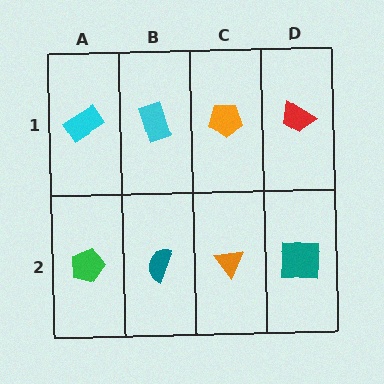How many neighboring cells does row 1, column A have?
2.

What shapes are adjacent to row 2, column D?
A red trapezoid (row 1, column D), an orange triangle (row 2, column C).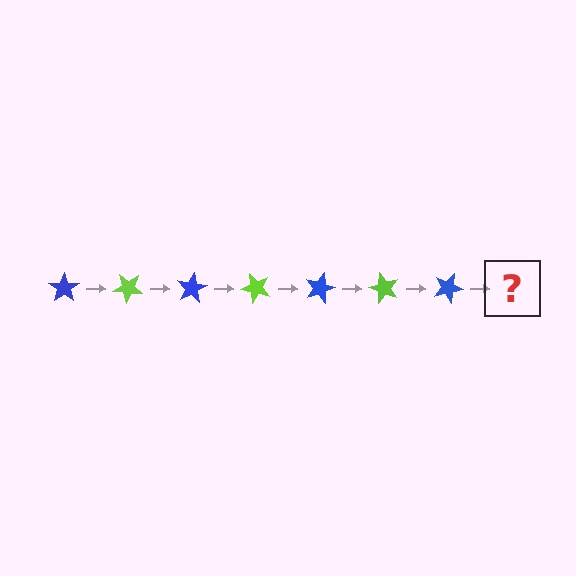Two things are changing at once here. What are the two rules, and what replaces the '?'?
The two rules are that it rotates 40 degrees each step and the color cycles through blue and lime. The '?' should be a lime star, rotated 280 degrees from the start.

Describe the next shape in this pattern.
It should be a lime star, rotated 280 degrees from the start.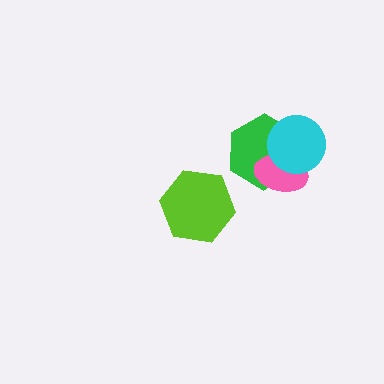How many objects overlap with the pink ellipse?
2 objects overlap with the pink ellipse.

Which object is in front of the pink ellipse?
The cyan circle is in front of the pink ellipse.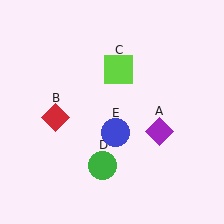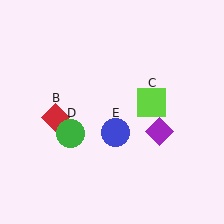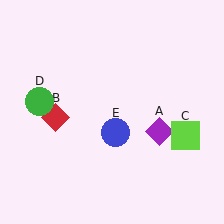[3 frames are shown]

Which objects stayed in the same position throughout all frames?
Purple diamond (object A) and red diamond (object B) and blue circle (object E) remained stationary.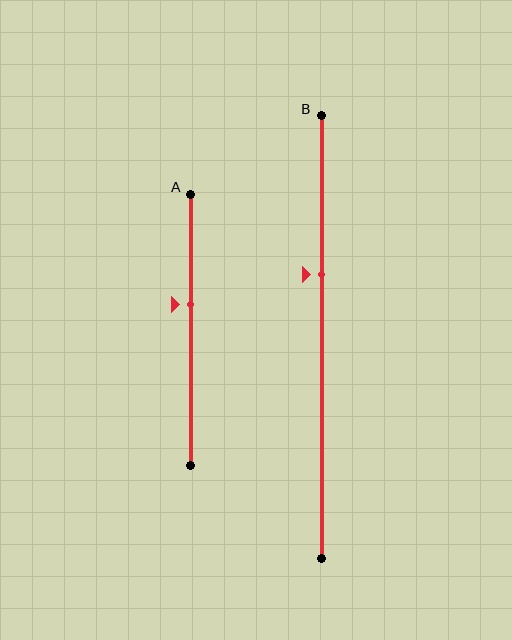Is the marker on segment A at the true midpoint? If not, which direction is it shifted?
No, the marker on segment A is shifted upward by about 10% of the segment length.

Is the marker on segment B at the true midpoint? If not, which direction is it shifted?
No, the marker on segment B is shifted upward by about 14% of the segment length.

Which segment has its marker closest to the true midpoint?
Segment A has its marker closest to the true midpoint.